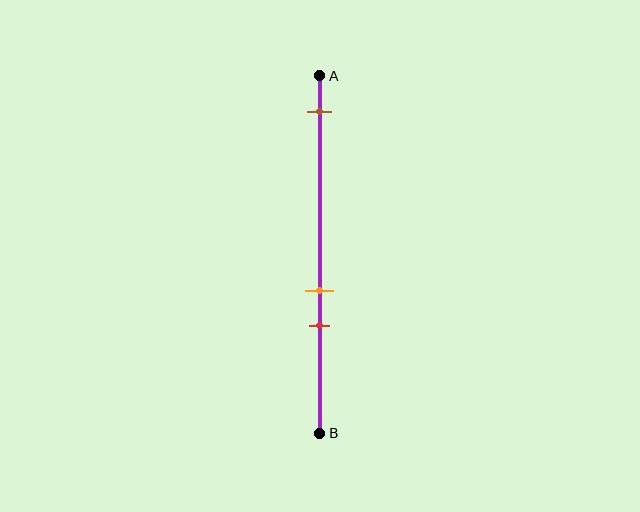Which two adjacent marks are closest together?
The orange and red marks are the closest adjacent pair.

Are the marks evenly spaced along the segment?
No, the marks are not evenly spaced.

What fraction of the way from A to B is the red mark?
The red mark is approximately 70% (0.7) of the way from A to B.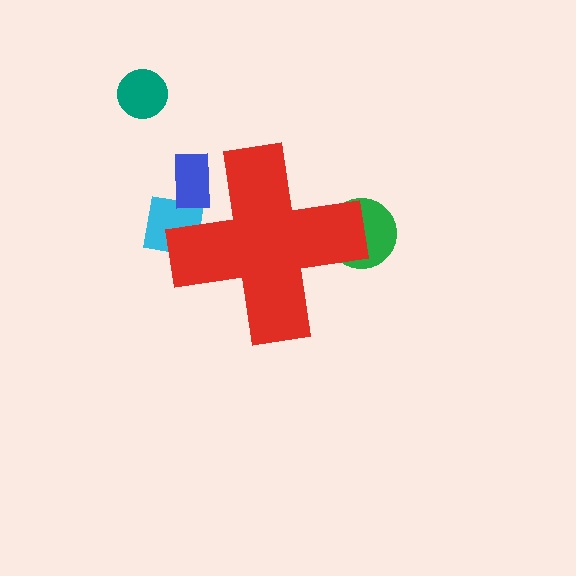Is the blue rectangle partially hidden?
Yes, the blue rectangle is partially hidden behind the red cross.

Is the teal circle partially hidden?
No, the teal circle is fully visible.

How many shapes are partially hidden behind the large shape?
3 shapes are partially hidden.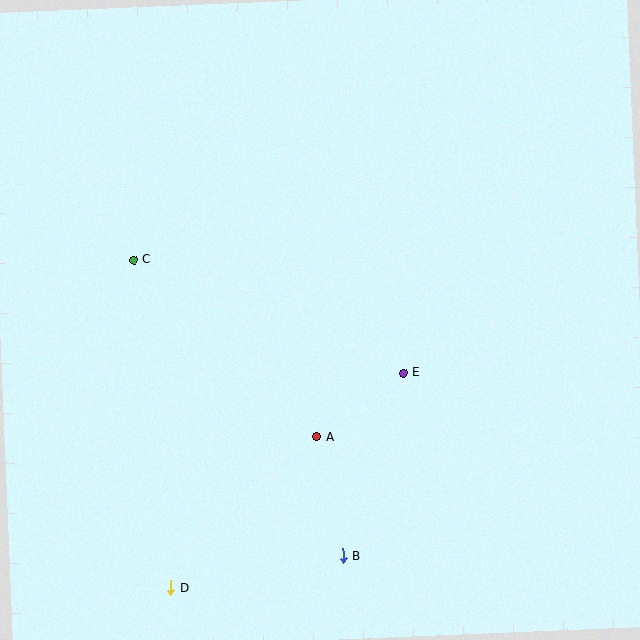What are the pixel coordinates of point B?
Point B is at (343, 556).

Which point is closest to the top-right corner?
Point E is closest to the top-right corner.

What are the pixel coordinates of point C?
Point C is at (134, 260).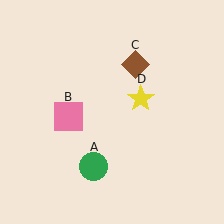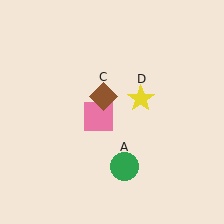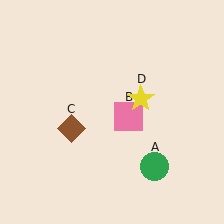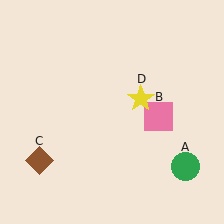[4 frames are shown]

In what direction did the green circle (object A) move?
The green circle (object A) moved right.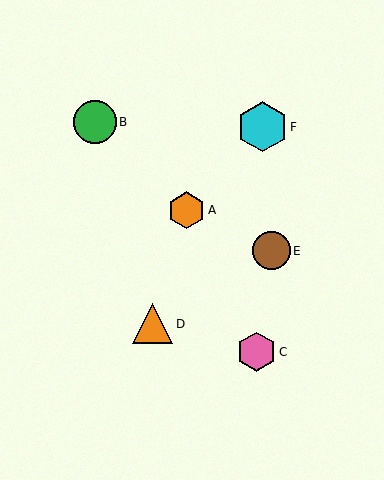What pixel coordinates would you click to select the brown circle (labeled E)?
Click at (271, 251) to select the brown circle E.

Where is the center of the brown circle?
The center of the brown circle is at (271, 251).